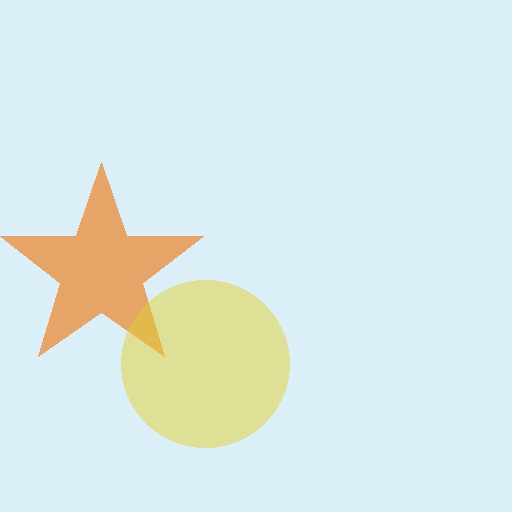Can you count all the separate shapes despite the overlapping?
Yes, there are 2 separate shapes.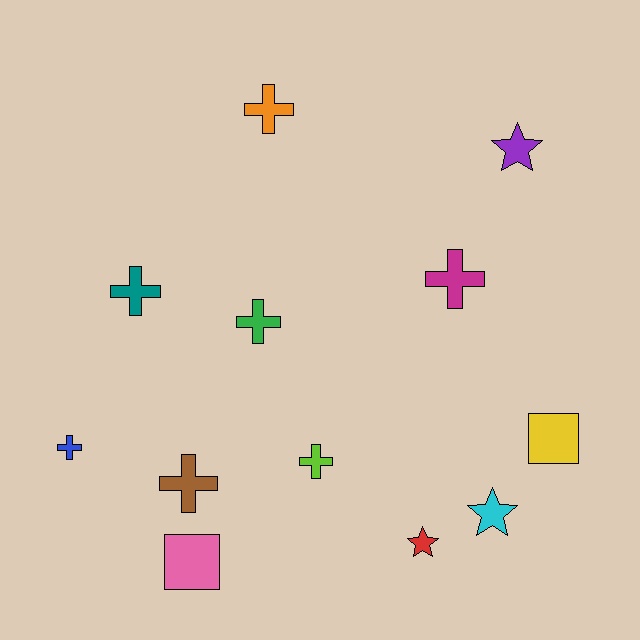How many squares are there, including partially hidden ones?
There are 2 squares.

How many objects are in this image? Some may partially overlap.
There are 12 objects.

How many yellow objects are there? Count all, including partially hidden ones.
There is 1 yellow object.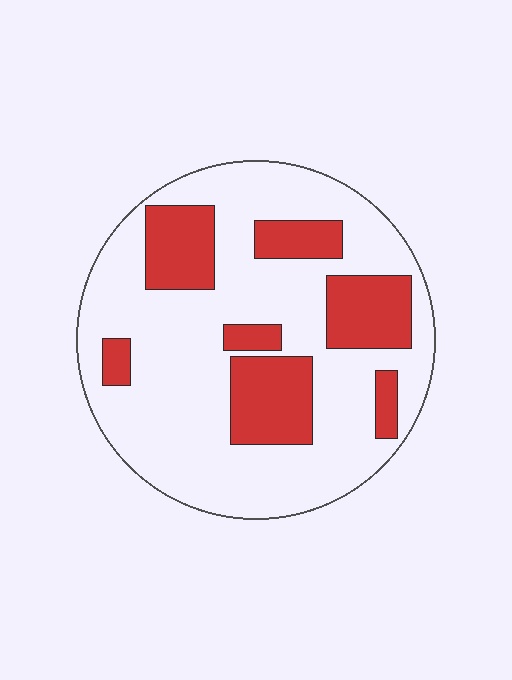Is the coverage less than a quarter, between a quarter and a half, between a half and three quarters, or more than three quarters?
Between a quarter and a half.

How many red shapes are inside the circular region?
7.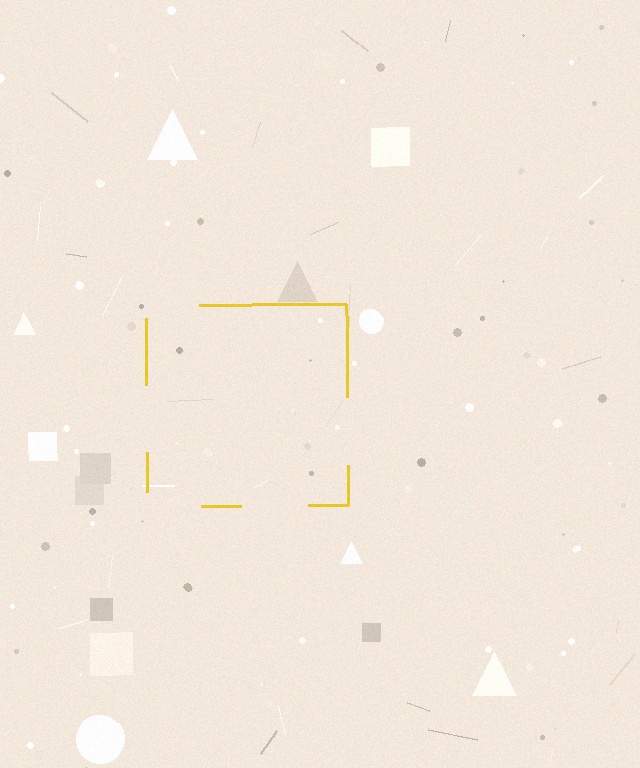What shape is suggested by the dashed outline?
The dashed outline suggests a square.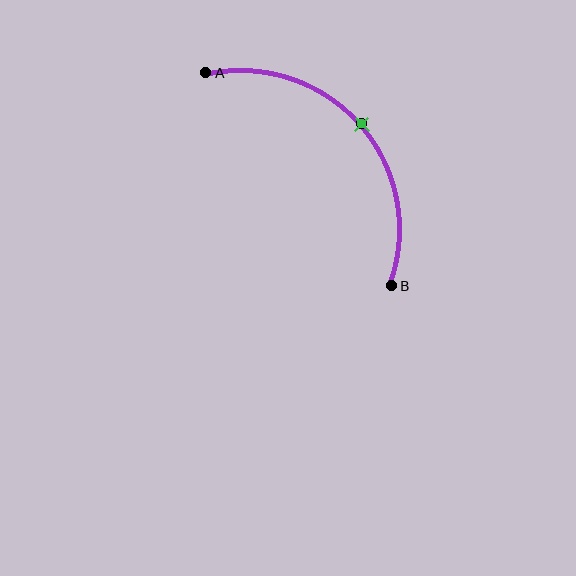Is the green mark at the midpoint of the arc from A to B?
Yes. The green mark lies on the arc at equal arc-length from both A and B — it is the arc midpoint.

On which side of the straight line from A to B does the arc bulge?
The arc bulges above and to the right of the straight line connecting A and B.